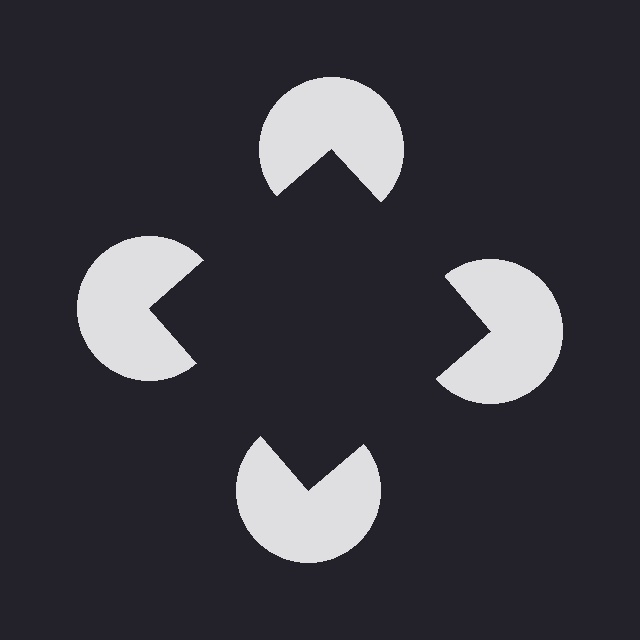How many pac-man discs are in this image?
There are 4 — one at each vertex of the illusory square.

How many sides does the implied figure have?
4 sides.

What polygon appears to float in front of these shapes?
An illusory square — its edges are inferred from the aligned wedge cuts in the pac-man discs, not physically drawn.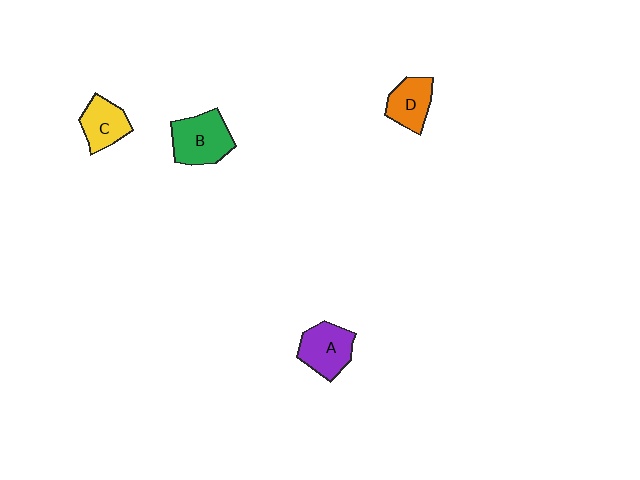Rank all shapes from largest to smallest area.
From largest to smallest: B (green), A (purple), D (orange), C (yellow).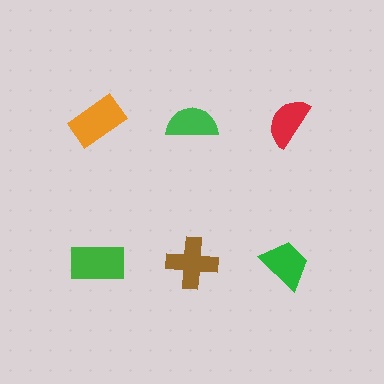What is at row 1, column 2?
A green semicircle.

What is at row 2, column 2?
A brown cross.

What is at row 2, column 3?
A green trapezoid.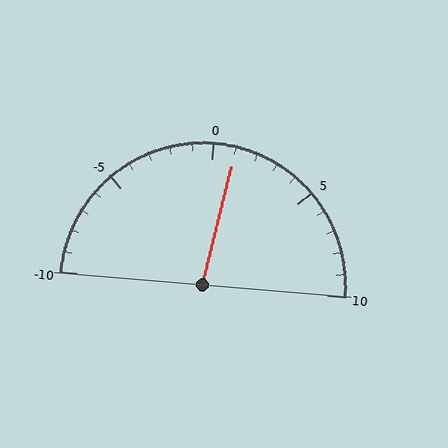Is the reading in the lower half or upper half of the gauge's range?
The reading is in the upper half of the range (-10 to 10).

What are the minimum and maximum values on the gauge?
The gauge ranges from -10 to 10.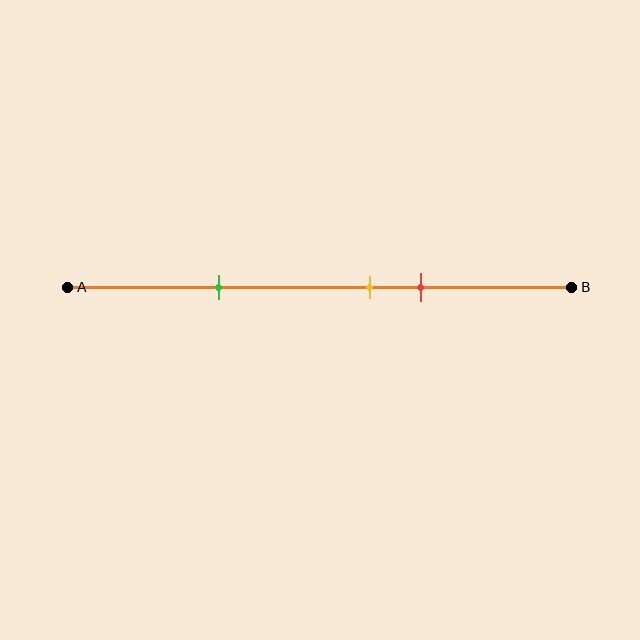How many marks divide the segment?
There are 3 marks dividing the segment.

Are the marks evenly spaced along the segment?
No, the marks are not evenly spaced.